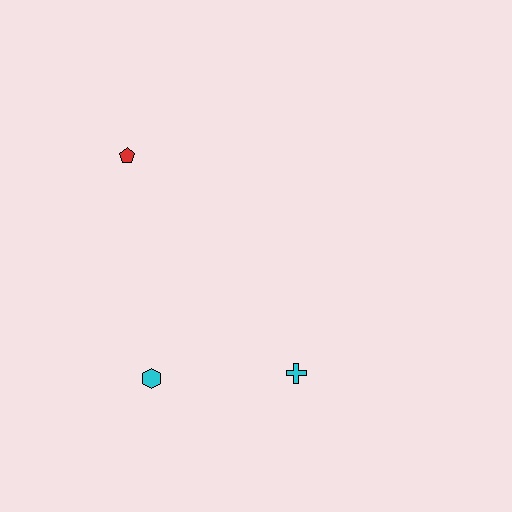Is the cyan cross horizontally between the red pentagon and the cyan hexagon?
No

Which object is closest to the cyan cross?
The cyan hexagon is closest to the cyan cross.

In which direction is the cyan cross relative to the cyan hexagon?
The cyan cross is to the right of the cyan hexagon.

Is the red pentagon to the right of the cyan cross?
No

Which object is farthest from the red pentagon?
The cyan cross is farthest from the red pentagon.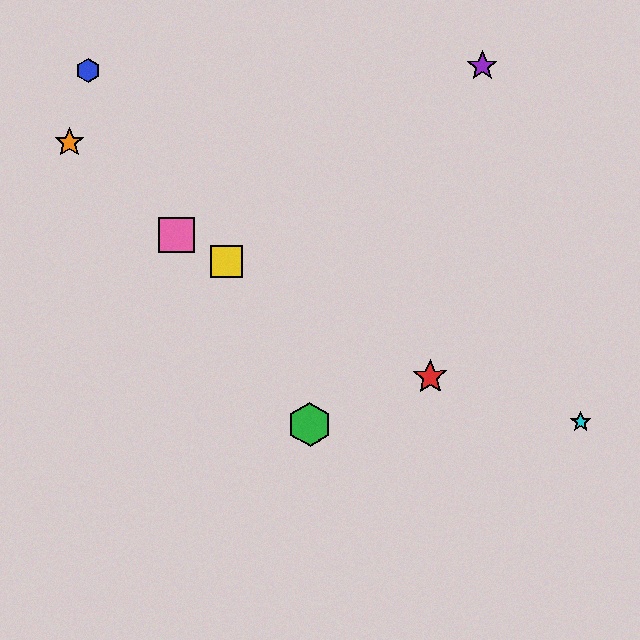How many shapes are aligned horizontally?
2 shapes (the green hexagon, the cyan star) are aligned horizontally.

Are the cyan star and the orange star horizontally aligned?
No, the cyan star is at y≈422 and the orange star is at y≈143.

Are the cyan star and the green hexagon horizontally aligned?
Yes, both are at y≈422.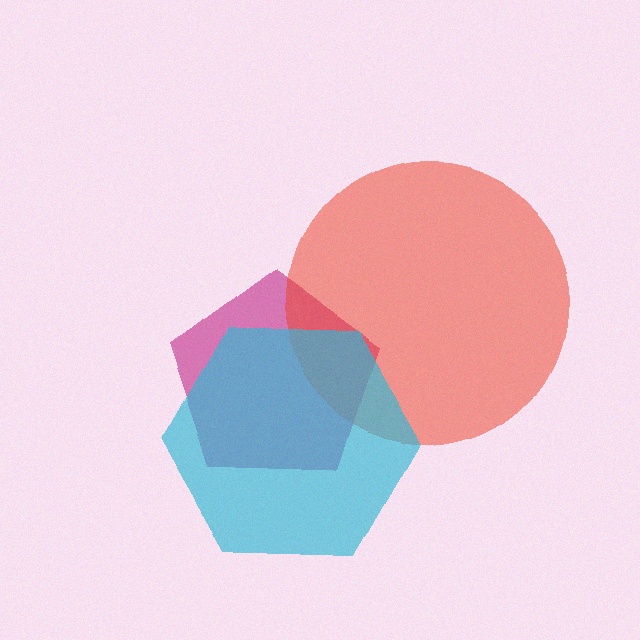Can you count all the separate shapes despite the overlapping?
Yes, there are 3 separate shapes.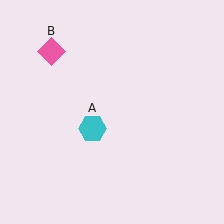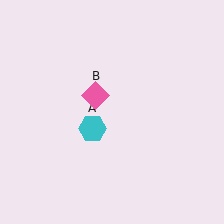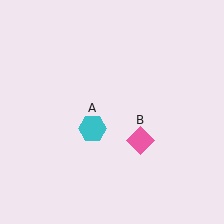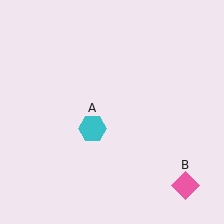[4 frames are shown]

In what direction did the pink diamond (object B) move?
The pink diamond (object B) moved down and to the right.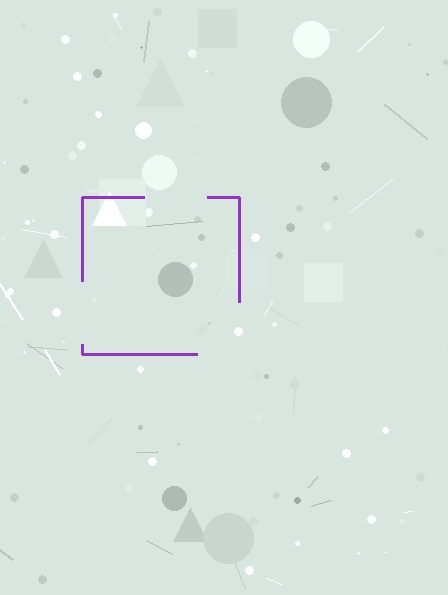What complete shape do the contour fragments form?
The contour fragments form a square.